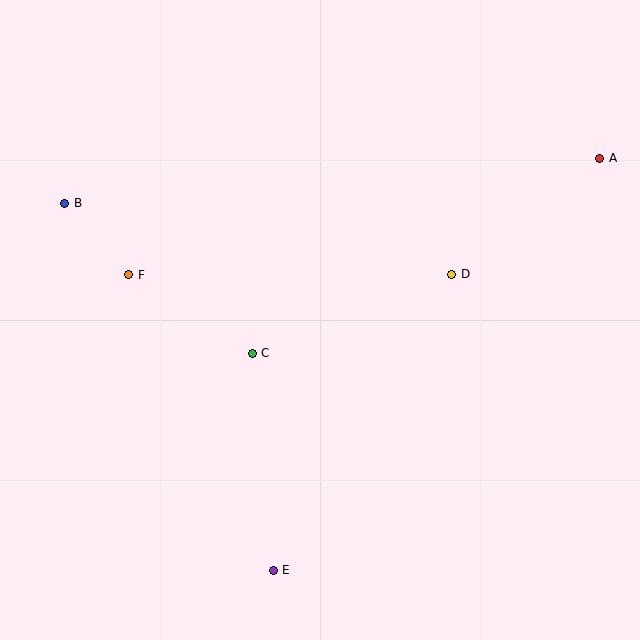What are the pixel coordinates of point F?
Point F is at (129, 275).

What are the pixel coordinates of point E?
Point E is at (273, 570).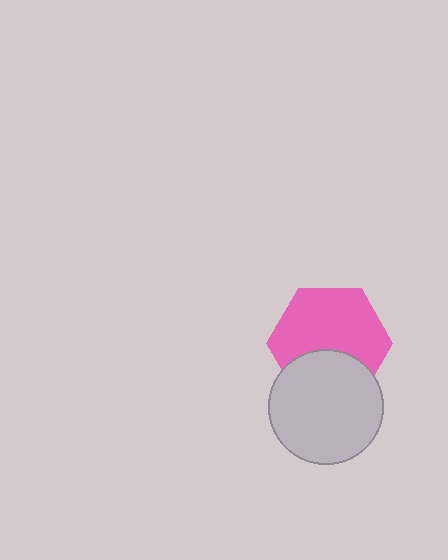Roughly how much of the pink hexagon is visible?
Most of it is visible (roughly 67%).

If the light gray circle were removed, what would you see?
You would see the complete pink hexagon.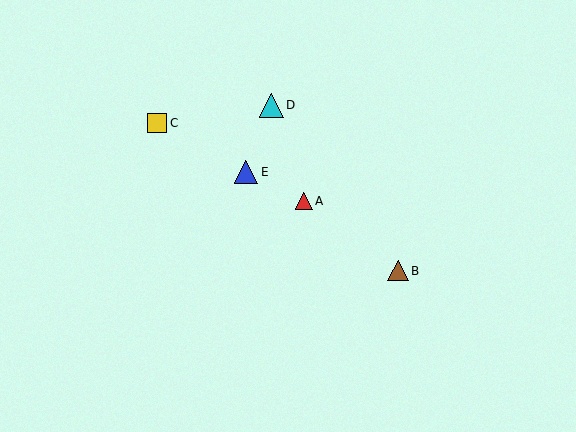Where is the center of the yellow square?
The center of the yellow square is at (157, 123).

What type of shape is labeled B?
Shape B is a brown triangle.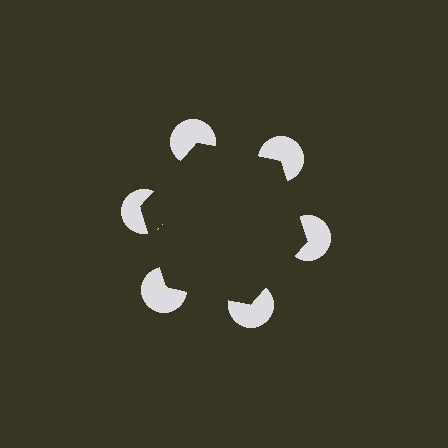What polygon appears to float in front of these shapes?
An illusory hexagon — its edges are inferred from the aligned wedge cuts in the pac-man discs, not physically drawn.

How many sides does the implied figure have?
6 sides.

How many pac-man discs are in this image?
There are 6 — one at each vertex of the illusory hexagon.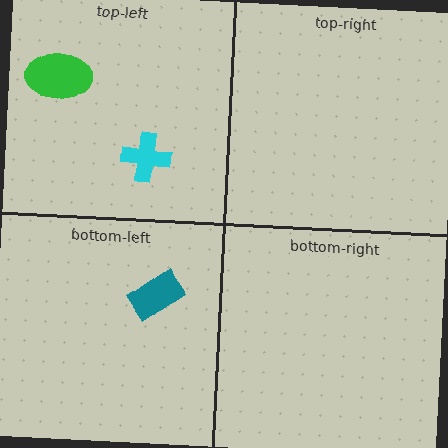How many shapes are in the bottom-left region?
1.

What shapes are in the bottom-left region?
The teal rectangle.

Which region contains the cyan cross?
The top-left region.